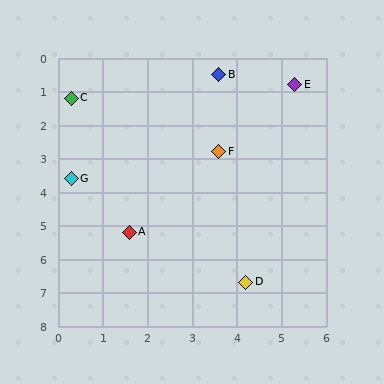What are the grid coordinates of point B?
Point B is at approximately (3.6, 0.5).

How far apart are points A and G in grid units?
Points A and G are about 2.1 grid units apart.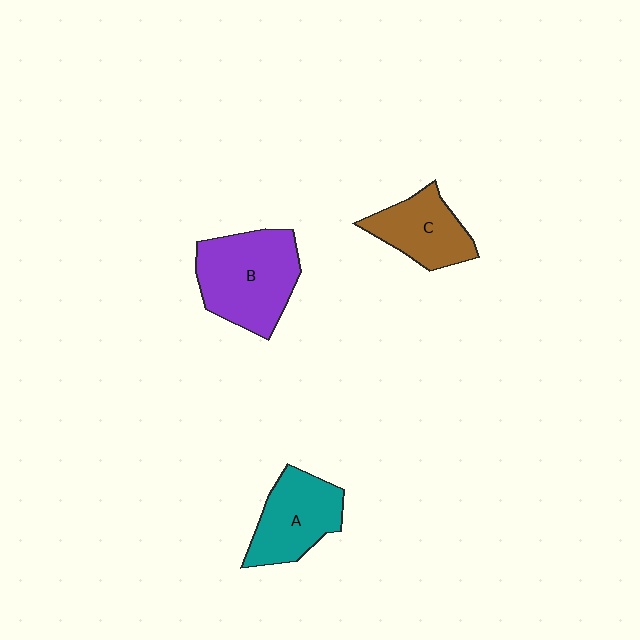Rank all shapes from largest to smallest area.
From largest to smallest: B (purple), A (teal), C (brown).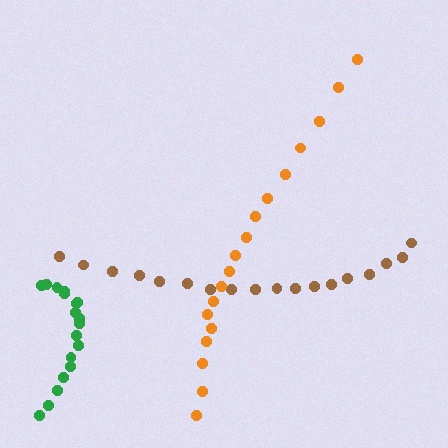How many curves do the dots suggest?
There are 3 distinct paths.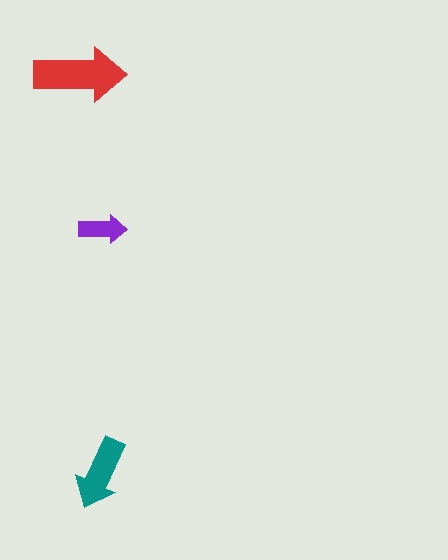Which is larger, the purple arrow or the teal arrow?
The teal one.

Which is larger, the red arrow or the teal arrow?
The red one.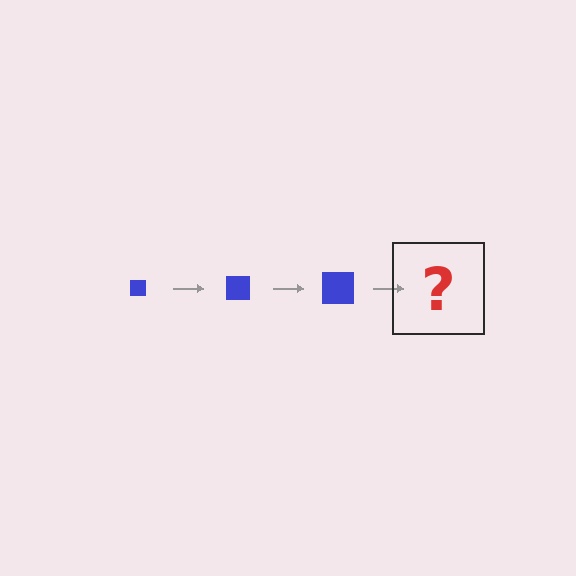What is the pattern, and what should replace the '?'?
The pattern is that the square gets progressively larger each step. The '?' should be a blue square, larger than the previous one.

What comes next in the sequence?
The next element should be a blue square, larger than the previous one.